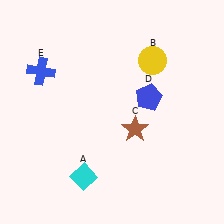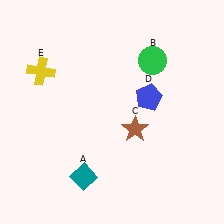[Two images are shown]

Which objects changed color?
A changed from cyan to teal. B changed from yellow to green. E changed from blue to yellow.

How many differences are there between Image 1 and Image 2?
There are 3 differences between the two images.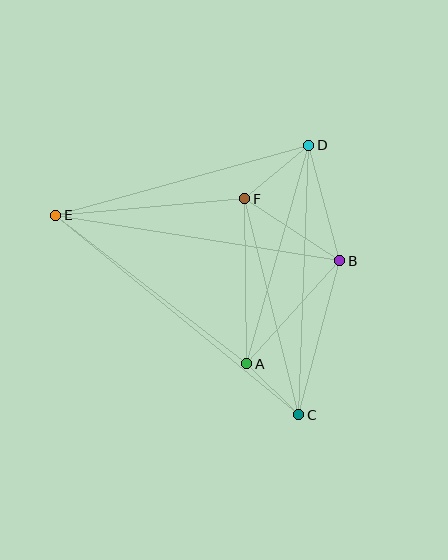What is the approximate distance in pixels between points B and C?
The distance between B and C is approximately 159 pixels.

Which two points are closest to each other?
Points A and C are closest to each other.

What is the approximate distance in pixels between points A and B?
The distance between A and B is approximately 139 pixels.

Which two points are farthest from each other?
Points C and E are farthest from each other.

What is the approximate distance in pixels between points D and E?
The distance between D and E is approximately 263 pixels.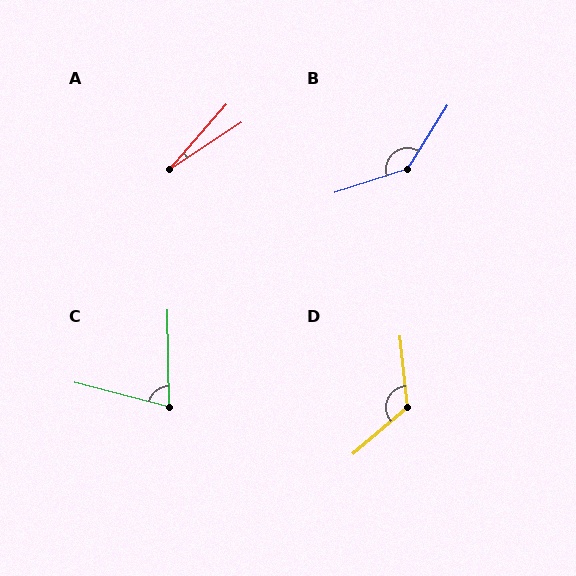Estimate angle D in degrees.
Approximately 125 degrees.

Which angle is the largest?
B, at approximately 141 degrees.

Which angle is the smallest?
A, at approximately 15 degrees.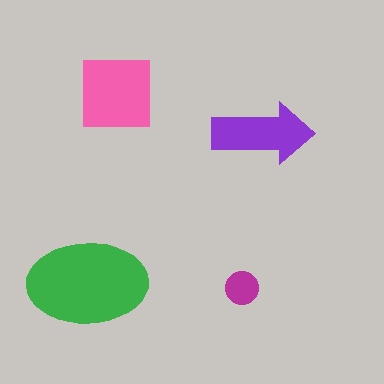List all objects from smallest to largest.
The magenta circle, the purple arrow, the pink square, the green ellipse.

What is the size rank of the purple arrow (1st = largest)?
3rd.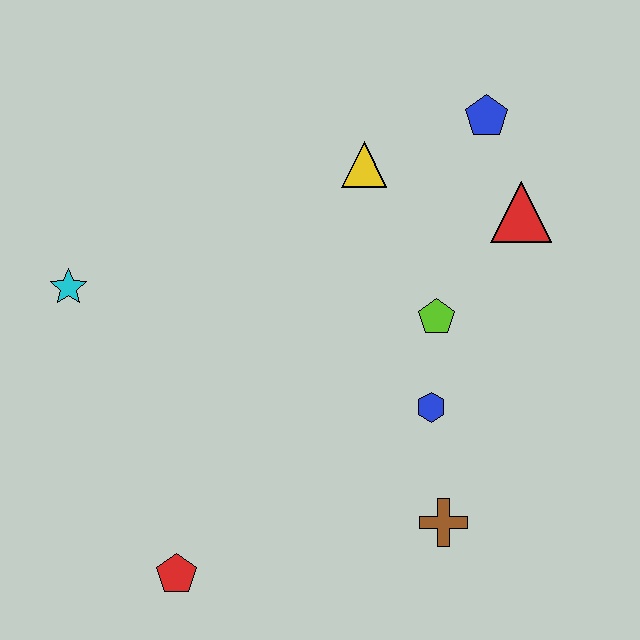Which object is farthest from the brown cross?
The cyan star is farthest from the brown cross.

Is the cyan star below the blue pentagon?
Yes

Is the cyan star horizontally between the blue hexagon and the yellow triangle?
No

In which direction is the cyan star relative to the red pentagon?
The cyan star is above the red pentagon.